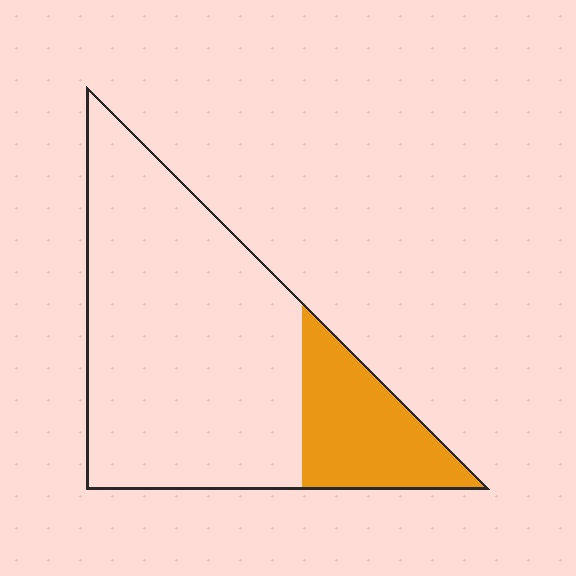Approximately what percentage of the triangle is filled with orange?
Approximately 20%.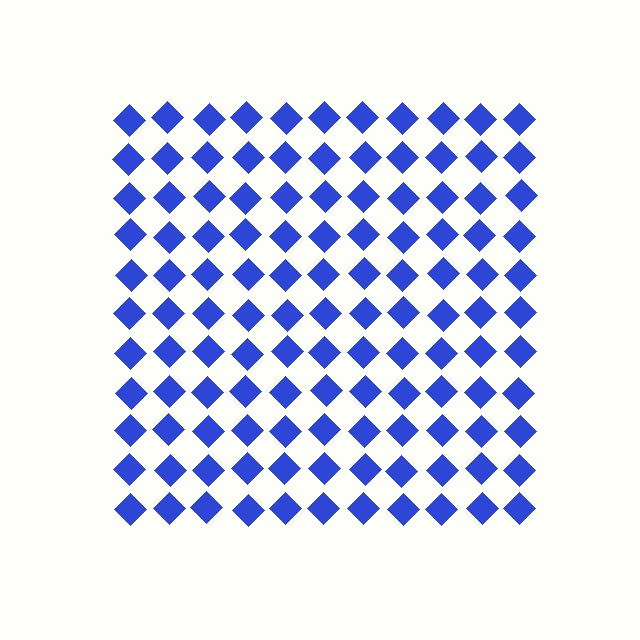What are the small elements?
The small elements are diamonds.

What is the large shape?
The large shape is a square.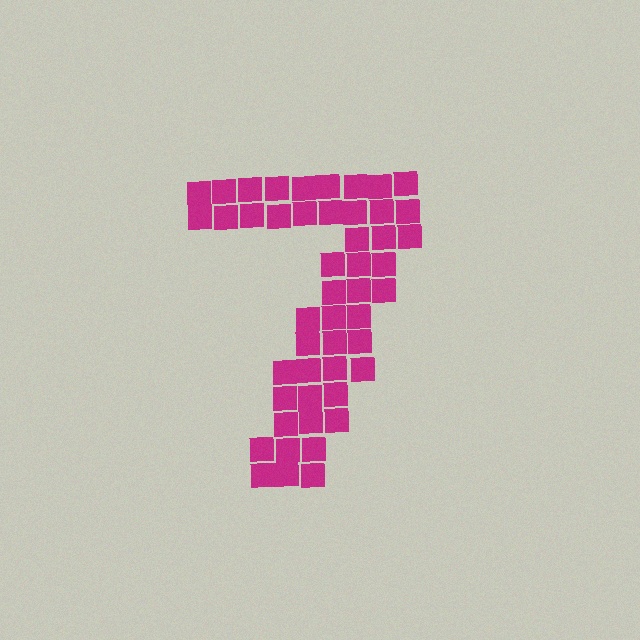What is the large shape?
The large shape is the digit 7.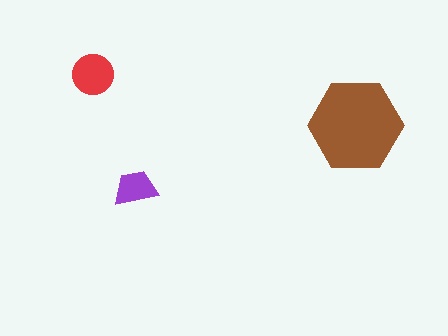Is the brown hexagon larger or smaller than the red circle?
Larger.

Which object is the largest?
The brown hexagon.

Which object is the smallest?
The purple trapezoid.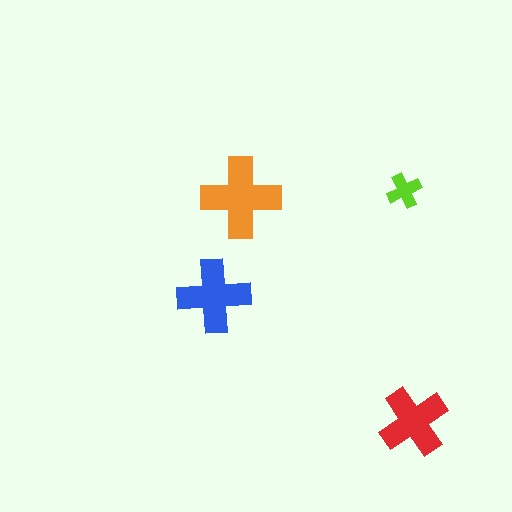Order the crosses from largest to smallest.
the orange one, the blue one, the red one, the lime one.